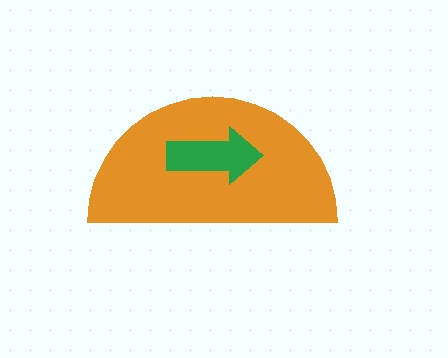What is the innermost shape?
The green arrow.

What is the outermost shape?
The orange semicircle.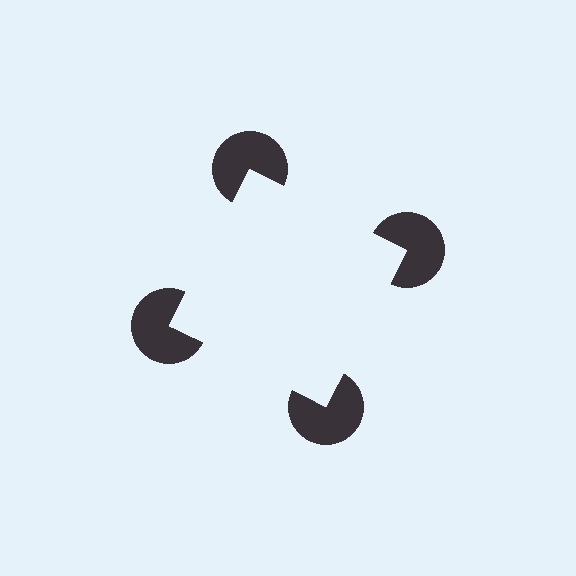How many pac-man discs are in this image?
There are 4 — one at each vertex of the illusory square.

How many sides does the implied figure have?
4 sides.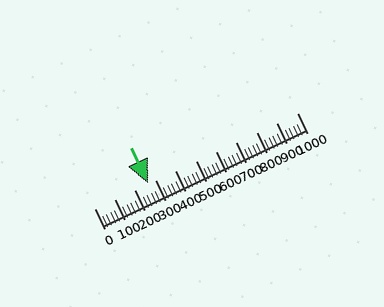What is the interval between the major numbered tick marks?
The major tick marks are spaced 100 units apart.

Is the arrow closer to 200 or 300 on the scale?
The arrow is closer to 300.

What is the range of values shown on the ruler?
The ruler shows values from 0 to 1000.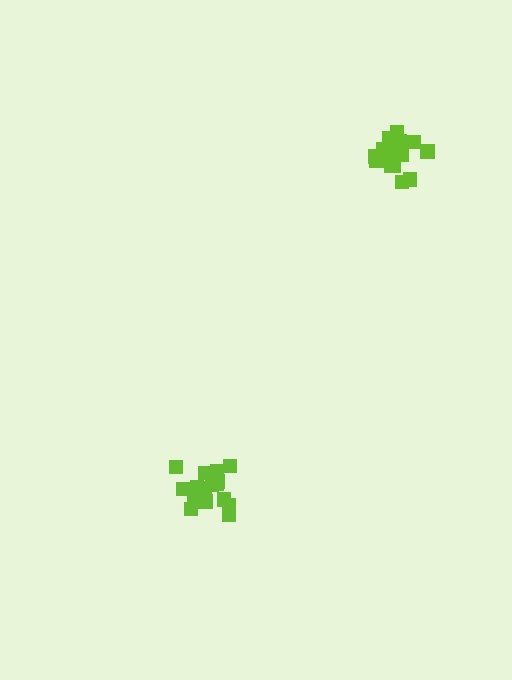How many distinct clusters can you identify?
There are 2 distinct clusters.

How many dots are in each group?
Group 1: 16 dots, Group 2: 19 dots (35 total).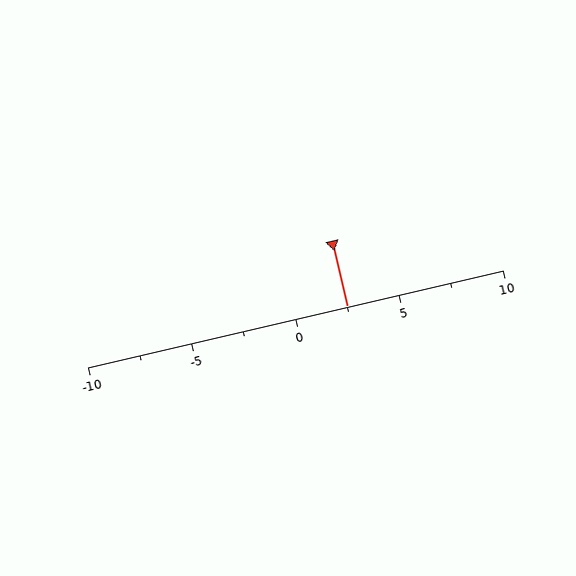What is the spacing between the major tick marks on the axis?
The major ticks are spaced 5 apart.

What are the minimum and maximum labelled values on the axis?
The axis runs from -10 to 10.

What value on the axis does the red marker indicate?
The marker indicates approximately 2.5.